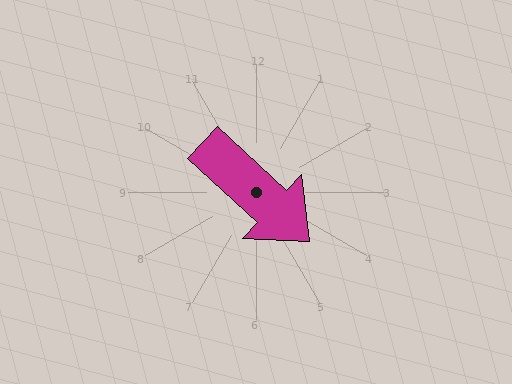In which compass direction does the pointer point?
Southeast.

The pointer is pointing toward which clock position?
Roughly 4 o'clock.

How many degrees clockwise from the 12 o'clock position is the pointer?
Approximately 133 degrees.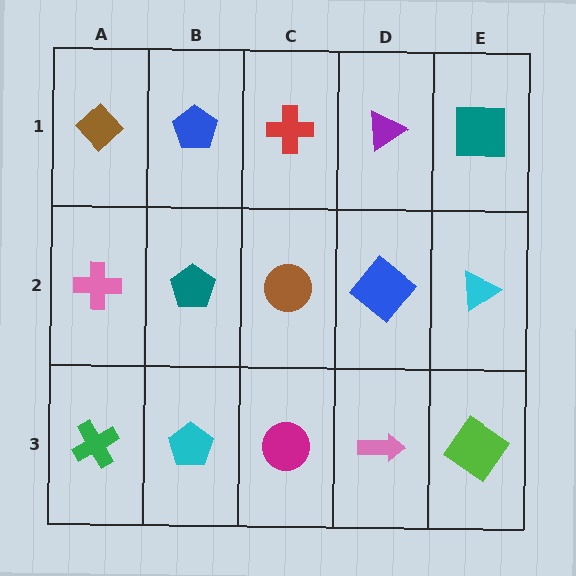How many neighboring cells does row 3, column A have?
2.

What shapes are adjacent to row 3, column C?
A brown circle (row 2, column C), a cyan pentagon (row 3, column B), a pink arrow (row 3, column D).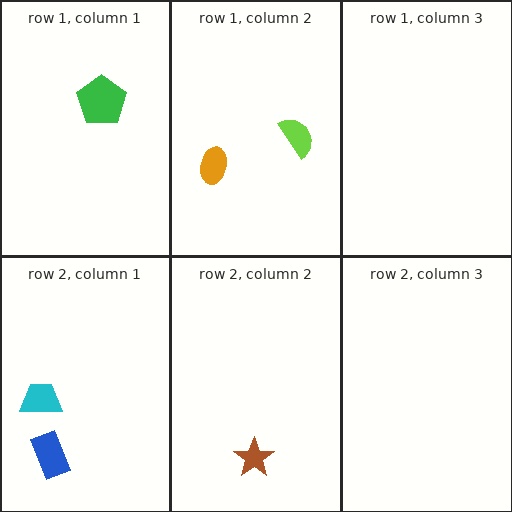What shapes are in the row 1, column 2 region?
The orange ellipse, the lime semicircle.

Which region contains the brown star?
The row 2, column 2 region.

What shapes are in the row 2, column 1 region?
The blue rectangle, the cyan trapezoid.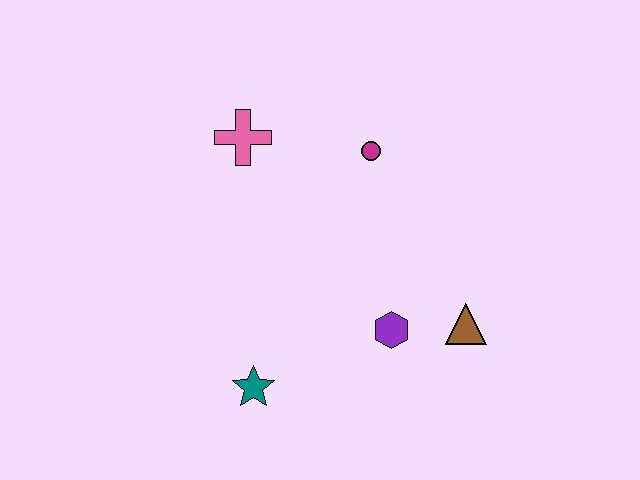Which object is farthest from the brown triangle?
The pink cross is farthest from the brown triangle.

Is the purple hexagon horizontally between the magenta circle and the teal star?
No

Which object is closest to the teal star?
The purple hexagon is closest to the teal star.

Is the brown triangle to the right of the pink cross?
Yes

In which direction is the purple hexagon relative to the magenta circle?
The purple hexagon is below the magenta circle.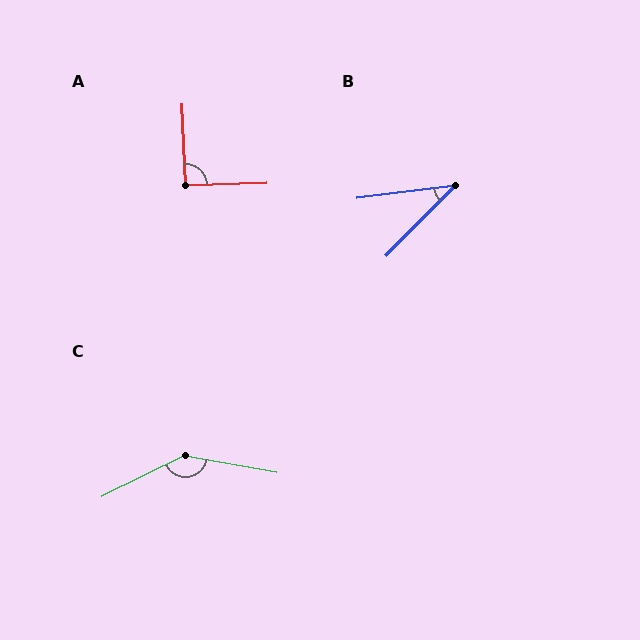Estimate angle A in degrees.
Approximately 91 degrees.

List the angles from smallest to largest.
B (38°), A (91°), C (144°).